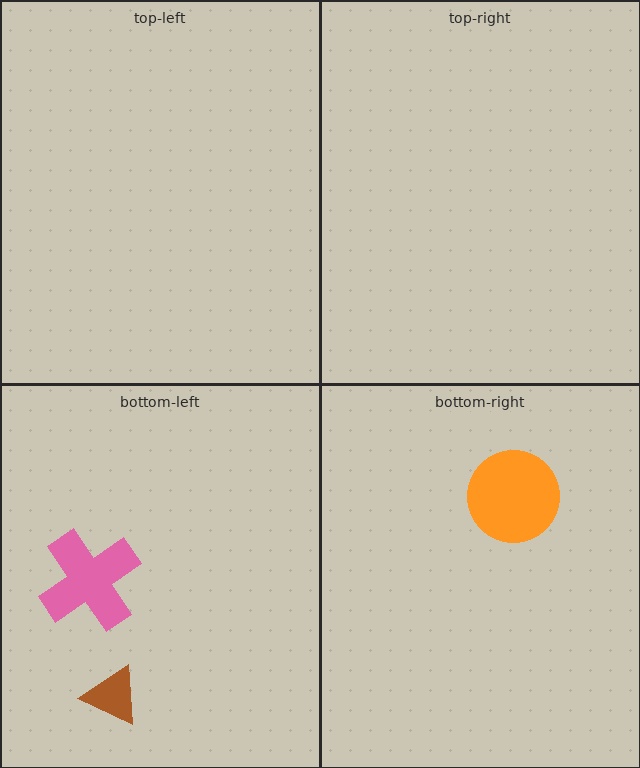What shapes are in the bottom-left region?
The pink cross, the brown triangle.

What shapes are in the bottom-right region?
The orange circle.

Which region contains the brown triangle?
The bottom-left region.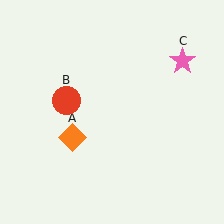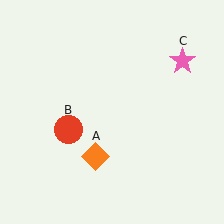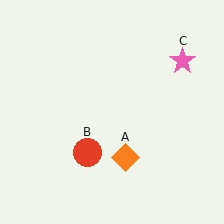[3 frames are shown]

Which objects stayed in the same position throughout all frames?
Pink star (object C) remained stationary.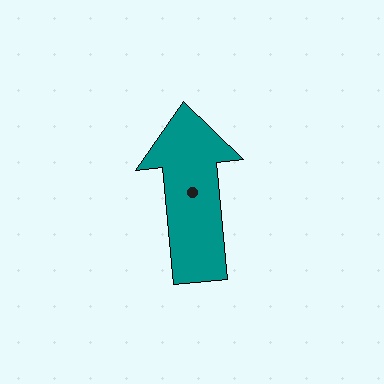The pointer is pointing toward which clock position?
Roughly 12 o'clock.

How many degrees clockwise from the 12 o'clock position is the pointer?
Approximately 355 degrees.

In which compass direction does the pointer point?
North.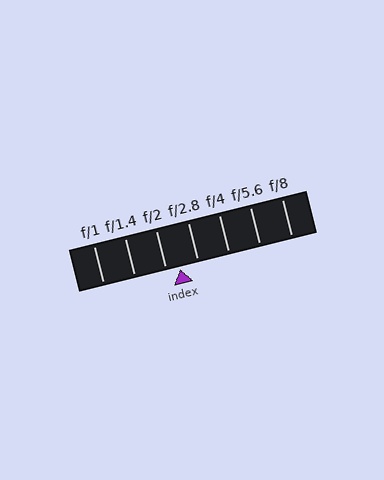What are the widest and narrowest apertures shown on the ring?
The widest aperture shown is f/1 and the narrowest is f/8.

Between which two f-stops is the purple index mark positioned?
The index mark is between f/2 and f/2.8.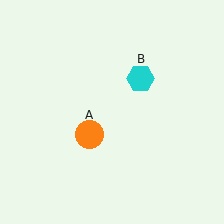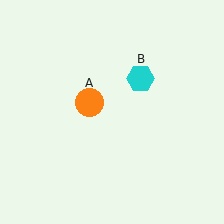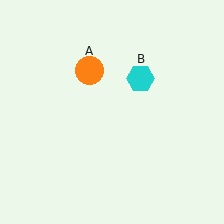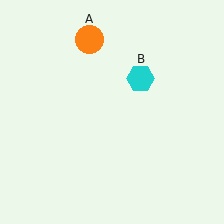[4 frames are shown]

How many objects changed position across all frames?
1 object changed position: orange circle (object A).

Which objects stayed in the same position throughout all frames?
Cyan hexagon (object B) remained stationary.